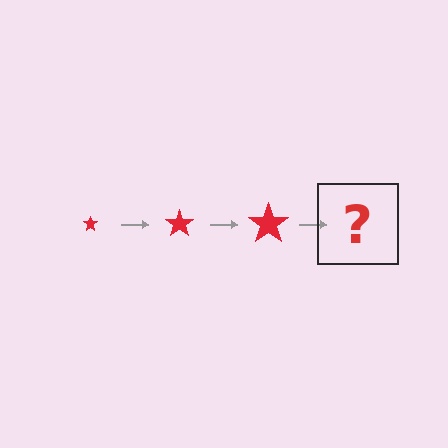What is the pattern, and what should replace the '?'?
The pattern is that the star gets progressively larger each step. The '?' should be a red star, larger than the previous one.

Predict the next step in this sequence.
The next step is a red star, larger than the previous one.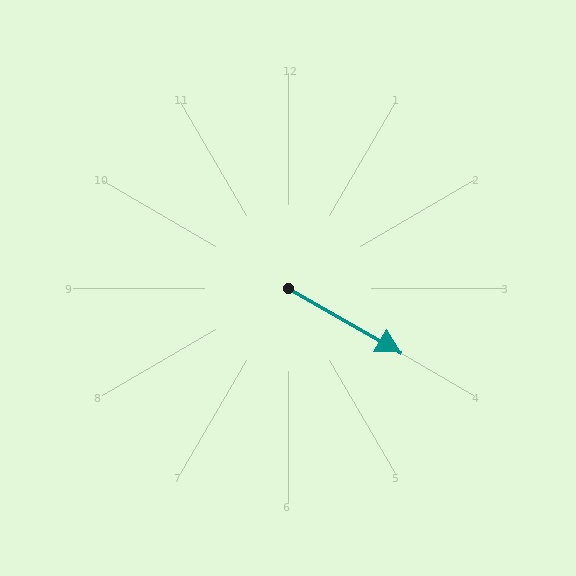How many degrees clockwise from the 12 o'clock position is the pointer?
Approximately 120 degrees.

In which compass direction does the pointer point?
Southeast.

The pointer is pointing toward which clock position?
Roughly 4 o'clock.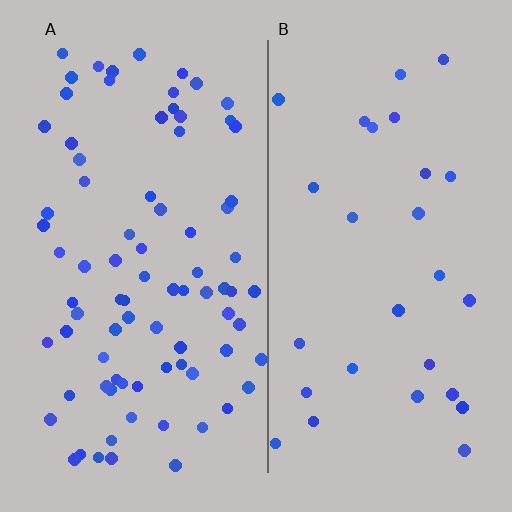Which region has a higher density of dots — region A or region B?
A (the left).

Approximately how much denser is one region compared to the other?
Approximately 2.9× — region A over region B.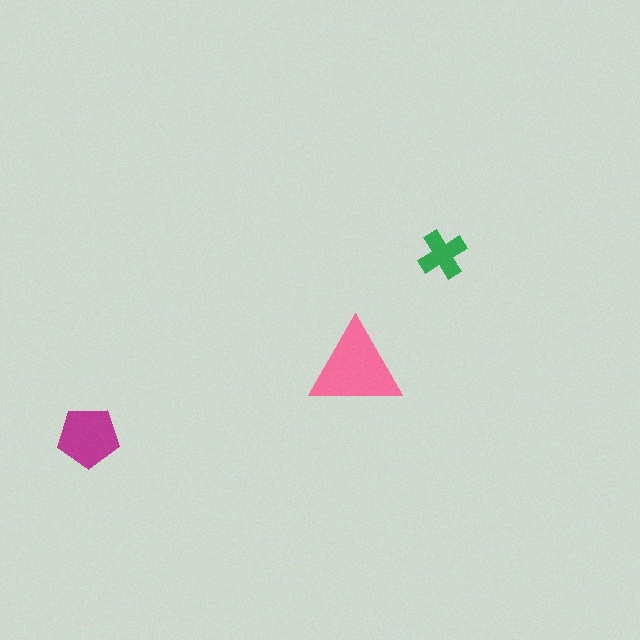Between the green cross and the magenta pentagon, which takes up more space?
The magenta pentagon.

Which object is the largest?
The pink triangle.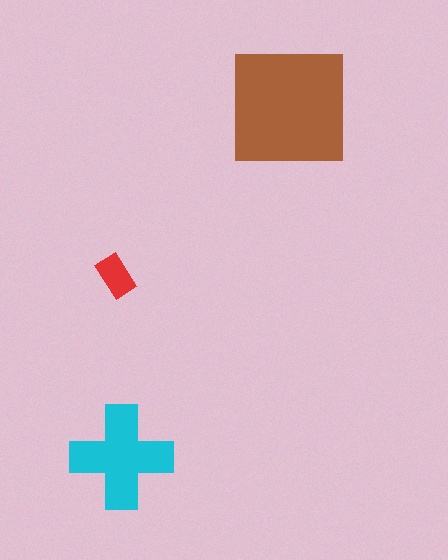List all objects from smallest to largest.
The red rectangle, the cyan cross, the brown square.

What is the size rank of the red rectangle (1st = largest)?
3rd.